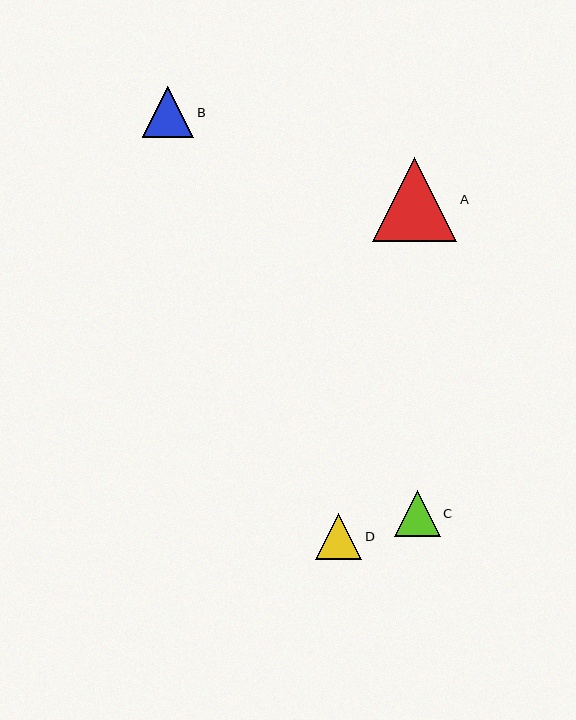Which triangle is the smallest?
Triangle D is the smallest with a size of approximately 46 pixels.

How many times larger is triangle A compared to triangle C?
Triangle A is approximately 1.8 times the size of triangle C.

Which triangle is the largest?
Triangle A is the largest with a size of approximately 84 pixels.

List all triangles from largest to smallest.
From largest to smallest: A, B, C, D.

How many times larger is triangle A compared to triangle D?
Triangle A is approximately 1.8 times the size of triangle D.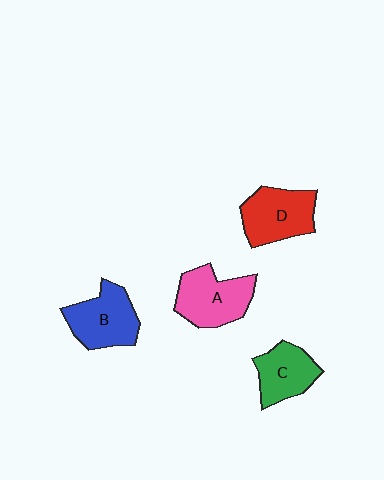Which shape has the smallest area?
Shape C (green).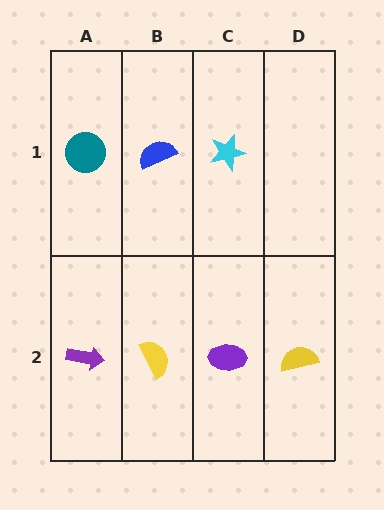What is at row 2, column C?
A purple ellipse.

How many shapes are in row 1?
3 shapes.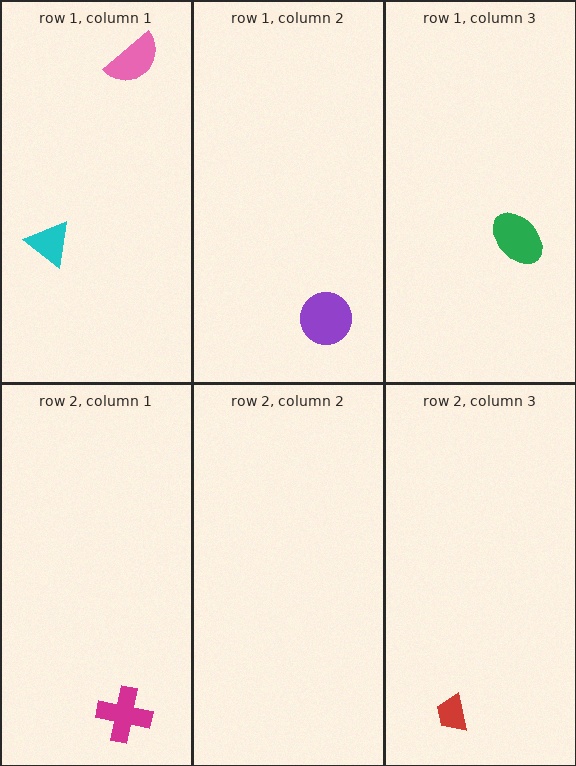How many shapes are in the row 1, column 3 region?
1.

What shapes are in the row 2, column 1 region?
The magenta cross.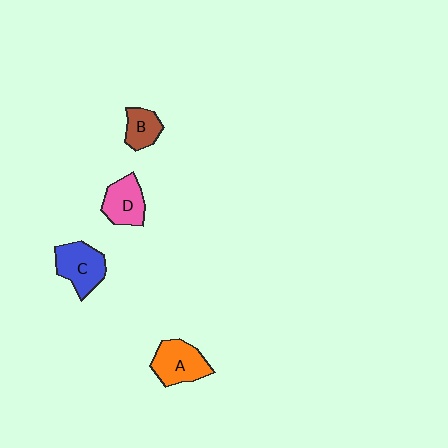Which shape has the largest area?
Shape A (orange).